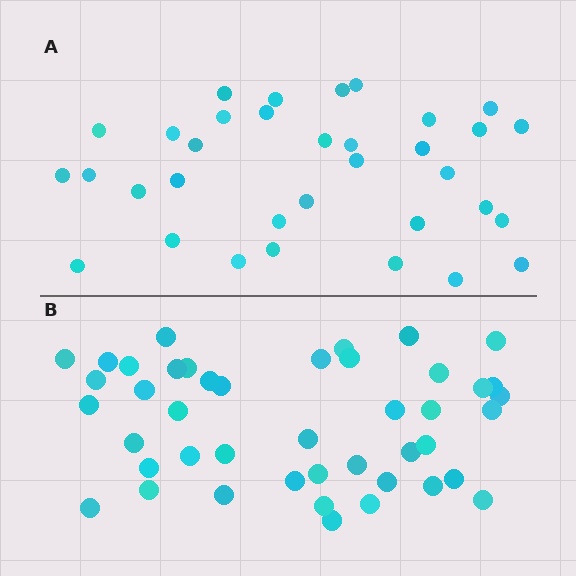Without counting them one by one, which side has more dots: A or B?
Region B (the bottom region) has more dots.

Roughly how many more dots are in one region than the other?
Region B has roughly 10 or so more dots than region A.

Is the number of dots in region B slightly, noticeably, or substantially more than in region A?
Region B has noticeably more, but not dramatically so. The ratio is roughly 1.3 to 1.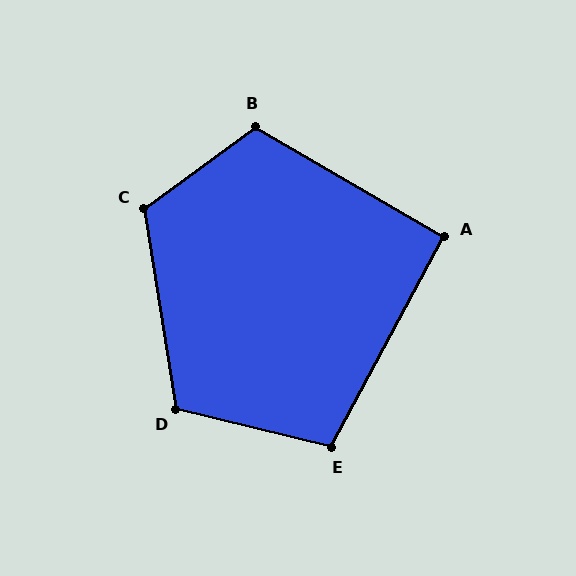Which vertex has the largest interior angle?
C, at approximately 117 degrees.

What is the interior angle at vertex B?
Approximately 113 degrees (obtuse).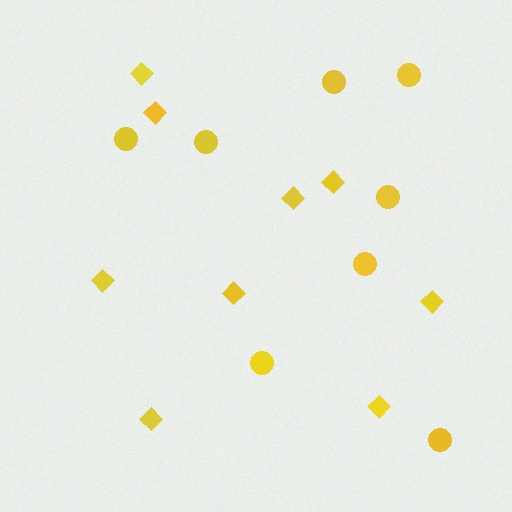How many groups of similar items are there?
There are 2 groups: one group of diamonds (9) and one group of circles (8).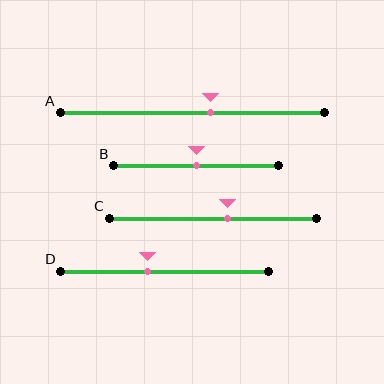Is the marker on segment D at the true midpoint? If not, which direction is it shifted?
No, the marker on segment D is shifted to the left by about 8% of the segment length.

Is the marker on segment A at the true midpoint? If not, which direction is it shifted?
No, the marker on segment A is shifted to the right by about 7% of the segment length.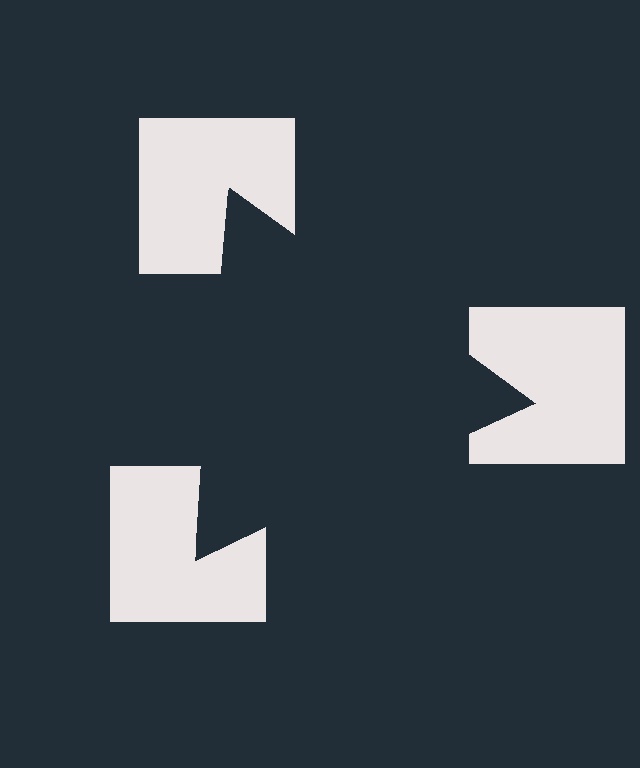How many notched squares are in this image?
There are 3 — one at each vertex of the illusory triangle.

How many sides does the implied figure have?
3 sides.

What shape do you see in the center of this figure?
An illusory triangle — its edges are inferred from the aligned wedge cuts in the notched squares, not physically drawn.